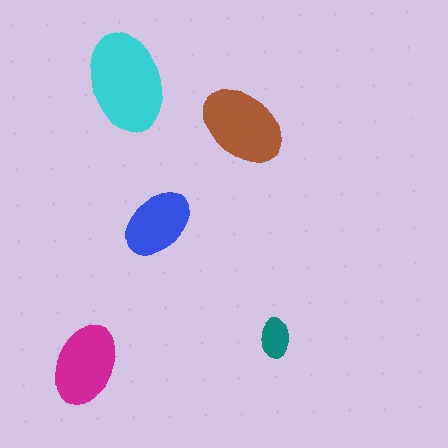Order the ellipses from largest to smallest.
the cyan one, the brown one, the magenta one, the blue one, the teal one.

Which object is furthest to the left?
The magenta ellipse is leftmost.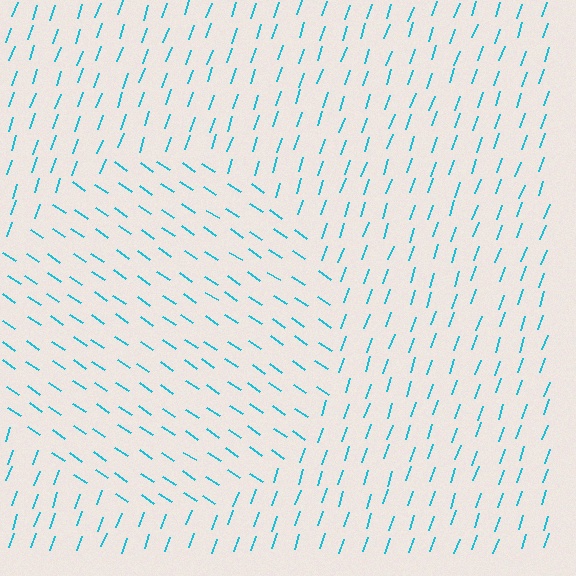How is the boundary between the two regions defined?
The boundary is defined purely by a change in line orientation (approximately 75 degrees difference). All lines are the same color and thickness.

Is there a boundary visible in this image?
Yes, there is a texture boundary formed by a change in line orientation.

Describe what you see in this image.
The image is filled with small cyan line segments. A circle region in the image has lines oriented differently from the surrounding lines, creating a visible texture boundary.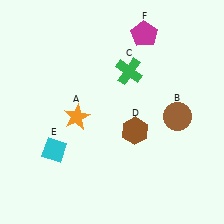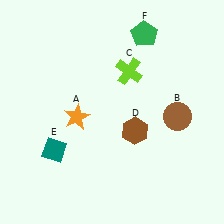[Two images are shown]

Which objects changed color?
C changed from green to lime. E changed from cyan to teal. F changed from magenta to green.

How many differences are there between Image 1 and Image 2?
There are 3 differences between the two images.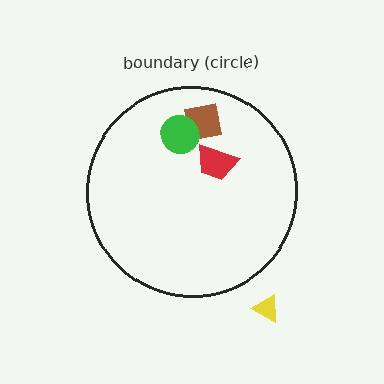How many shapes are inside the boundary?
3 inside, 1 outside.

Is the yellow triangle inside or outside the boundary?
Outside.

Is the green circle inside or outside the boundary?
Inside.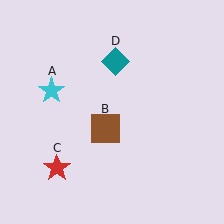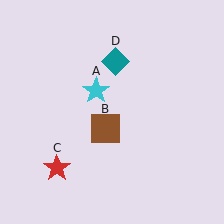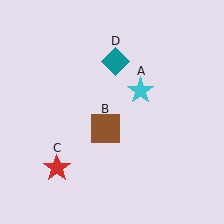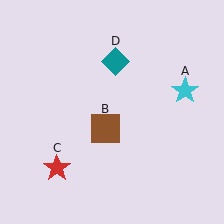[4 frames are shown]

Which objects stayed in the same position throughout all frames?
Brown square (object B) and red star (object C) and teal diamond (object D) remained stationary.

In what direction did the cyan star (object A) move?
The cyan star (object A) moved right.